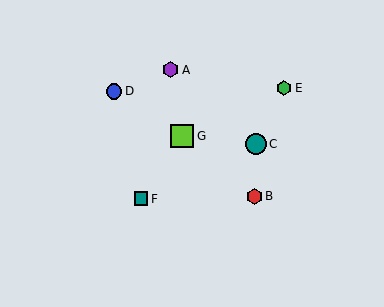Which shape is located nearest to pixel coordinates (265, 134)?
The teal circle (labeled C) at (256, 144) is nearest to that location.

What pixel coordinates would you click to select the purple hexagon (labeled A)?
Click at (170, 70) to select the purple hexagon A.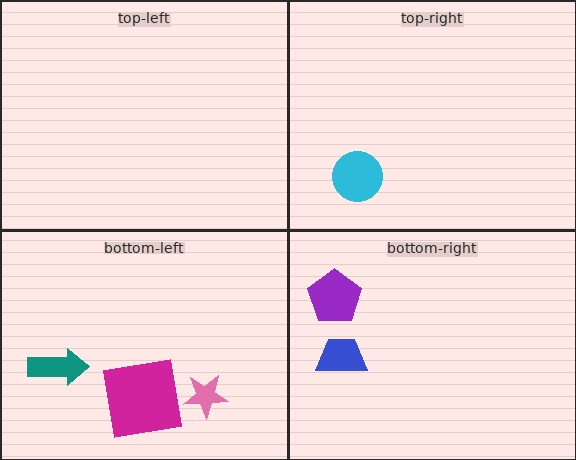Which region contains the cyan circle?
The top-right region.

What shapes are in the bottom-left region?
The magenta square, the pink star, the teal arrow.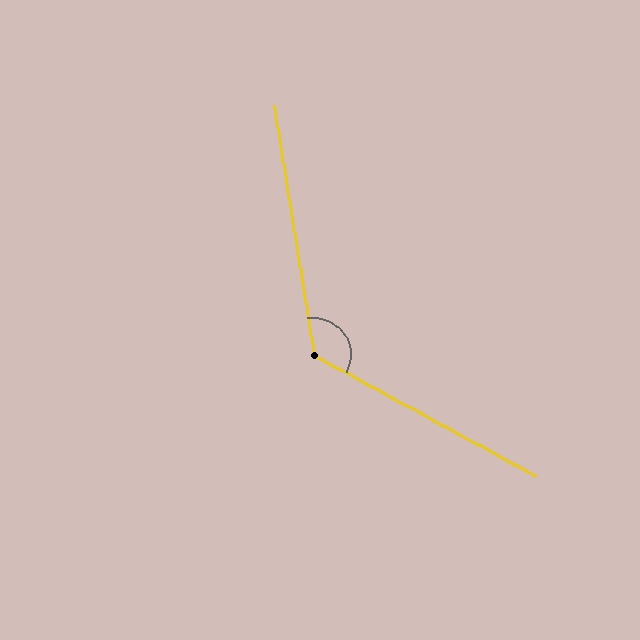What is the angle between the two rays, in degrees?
Approximately 128 degrees.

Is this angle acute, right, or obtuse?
It is obtuse.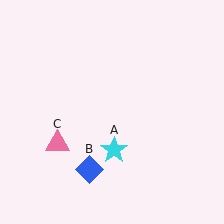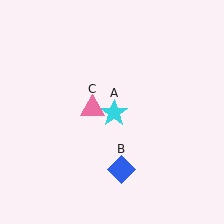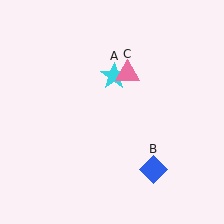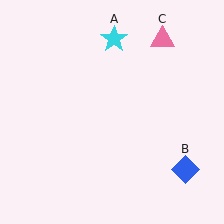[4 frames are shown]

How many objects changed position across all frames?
3 objects changed position: cyan star (object A), blue diamond (object B), pink triangle (object C).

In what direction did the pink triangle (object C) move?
The pink triangle (object C) moved up and to the right.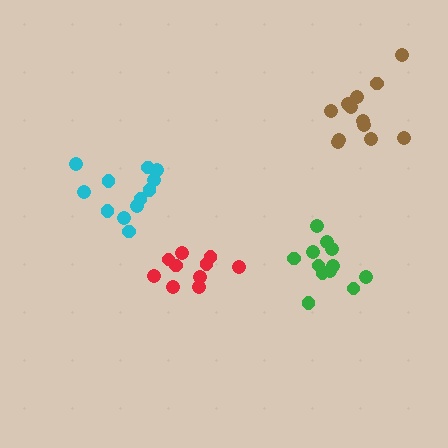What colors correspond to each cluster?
The clusters are colored: cyan, green, brown, red.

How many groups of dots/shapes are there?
There are 4 groups.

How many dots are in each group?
Group 1: 12 dots, Group 2: 12 dots, Group 3: 12 dots, Group 4: 10 dots (46 total).